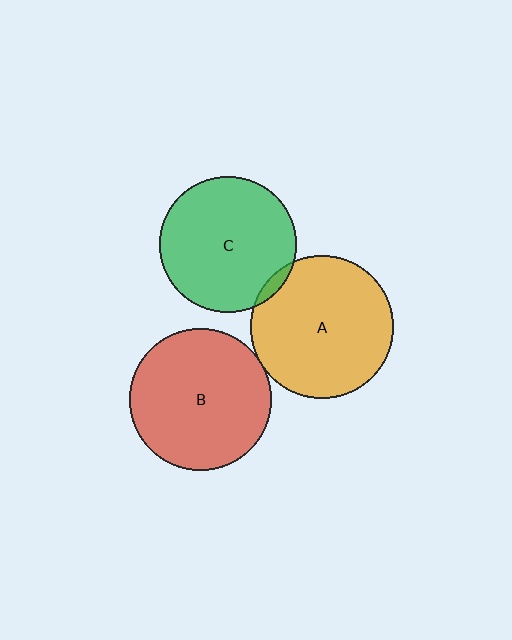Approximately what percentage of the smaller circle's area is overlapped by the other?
Approximately 5%.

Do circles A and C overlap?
Yes.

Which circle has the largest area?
Circle A (orange).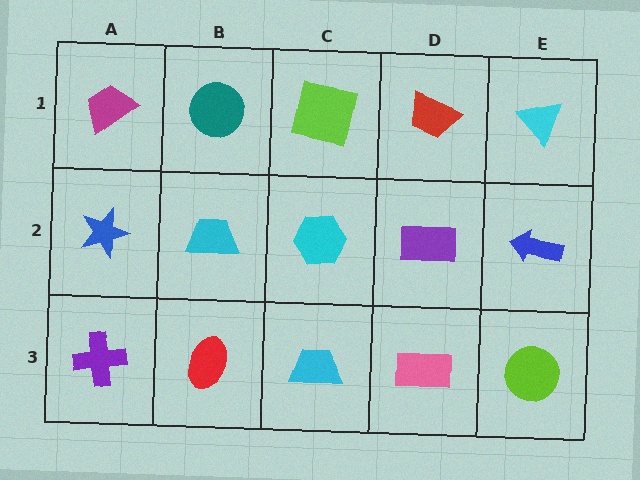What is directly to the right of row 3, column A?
A red ellipse.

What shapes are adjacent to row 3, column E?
A blue arrow (row 2, column E), a pink rectangle (row 3, column D).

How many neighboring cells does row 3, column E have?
2.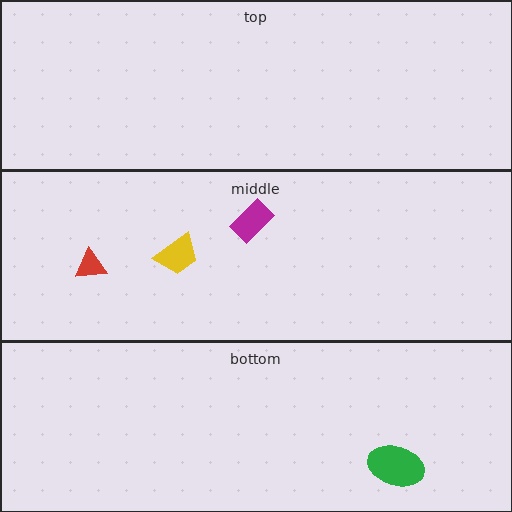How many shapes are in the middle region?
3.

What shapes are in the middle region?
The red triangle, the yellow trapezoid, the magenta rectangle.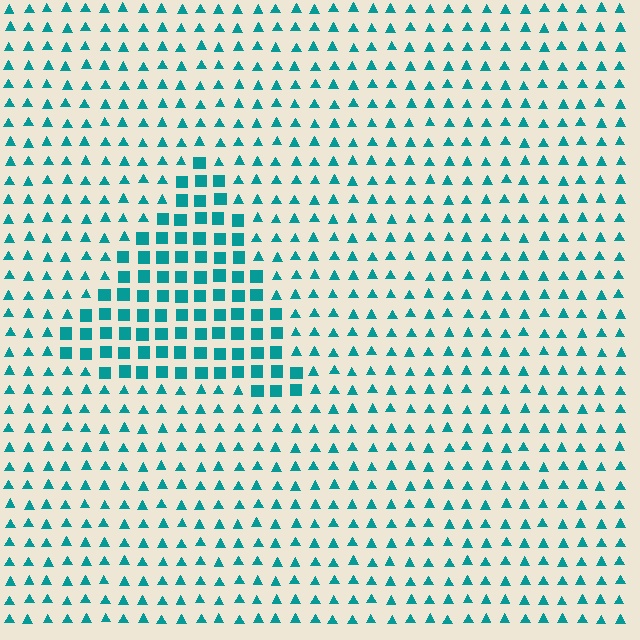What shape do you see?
I see a triangle.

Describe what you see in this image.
The image is filled with small teal elements arranged in a uniform grid. A triangle-shaped region contains squares, while the surrounding area contains triangles. The boundary is defined purely by the change in element shape.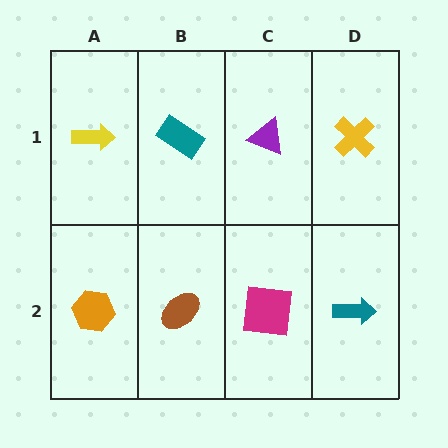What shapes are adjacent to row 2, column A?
A yellow arrow (row 1, column A), a brown ellipse (row 2, column B).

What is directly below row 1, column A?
An orange hexagon.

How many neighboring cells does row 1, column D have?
2.